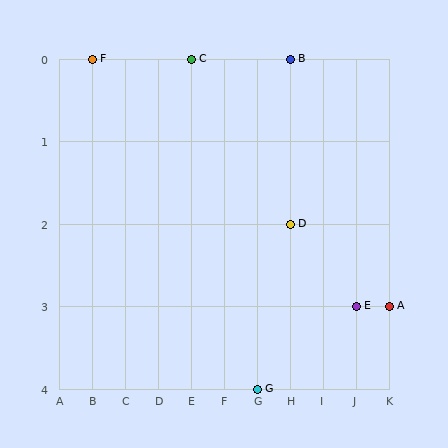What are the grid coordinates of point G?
Point G is at grid coordinates (G, 4).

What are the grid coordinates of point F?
Point F is at grid coordinates (B, 0).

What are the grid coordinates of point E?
Point E is at grid coordinates (J, 3).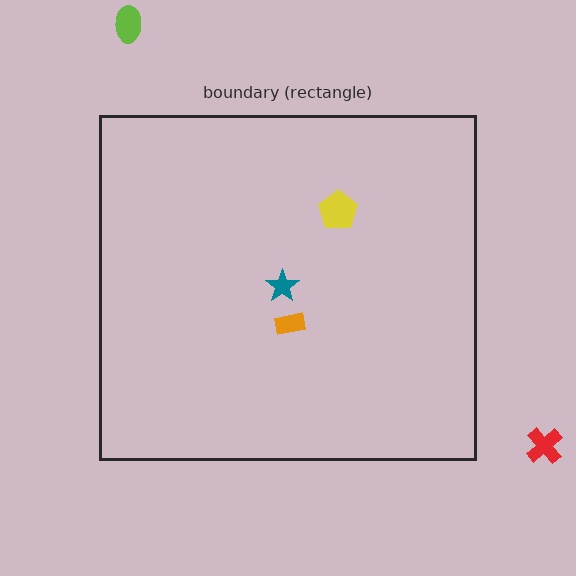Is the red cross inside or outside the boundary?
Outside.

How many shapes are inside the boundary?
3 inside, 2 outside.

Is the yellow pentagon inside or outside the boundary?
Inside.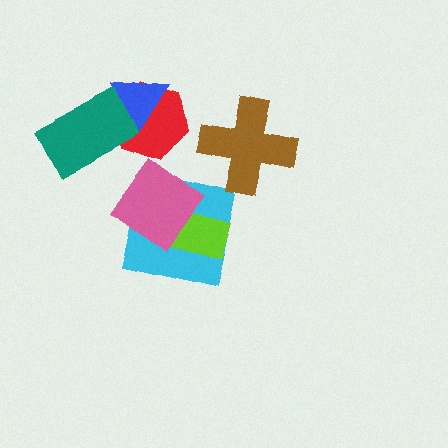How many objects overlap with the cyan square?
2 objects overlap with the cyan square.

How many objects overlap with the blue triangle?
2 objects overlap with the blue triangle.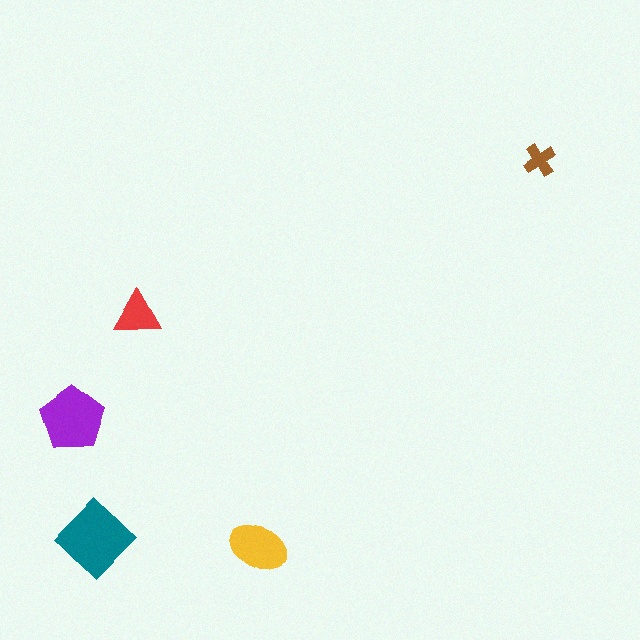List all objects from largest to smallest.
The teal diamond, the purple pentagon, the yellow ellipse, the red triangle, the brown cross.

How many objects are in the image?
There are 5 objects in the image.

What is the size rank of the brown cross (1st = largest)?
5th.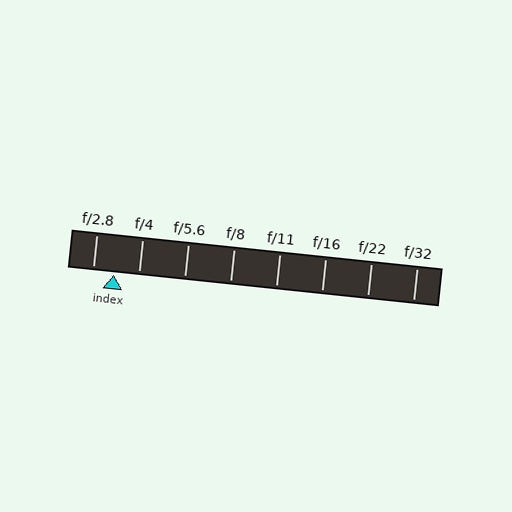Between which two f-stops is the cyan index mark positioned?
The index mark is between f/2.8 and f/4.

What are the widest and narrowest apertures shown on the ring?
The widest aperture shown is f/2.8 and the narrowest is f/32.